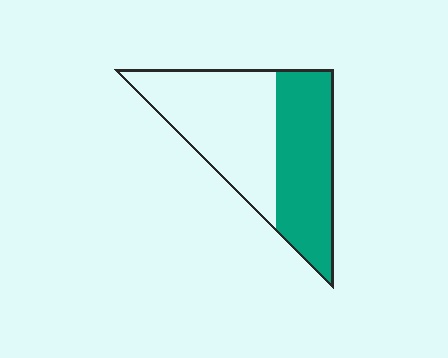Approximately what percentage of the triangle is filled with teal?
Approximately 45%.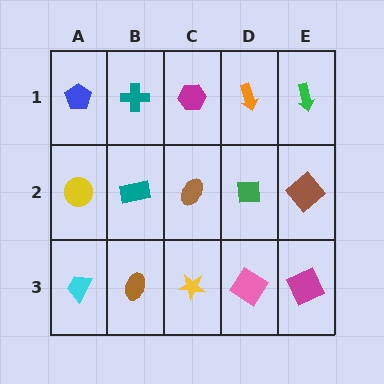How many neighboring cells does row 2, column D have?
4.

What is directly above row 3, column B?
A teal rectangle.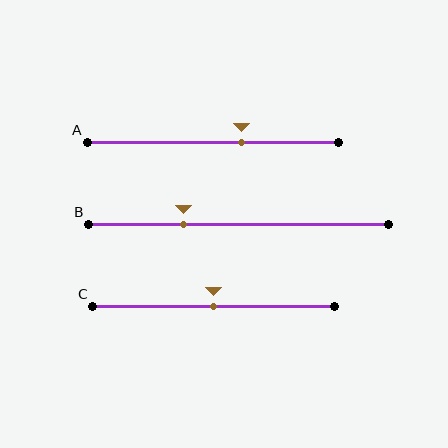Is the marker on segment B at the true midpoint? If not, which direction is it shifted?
No, the marker on segment B is shifted to the left by about 18% of the segment length.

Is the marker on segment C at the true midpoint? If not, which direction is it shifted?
Yes, the marker on segment C is at the true midpoint.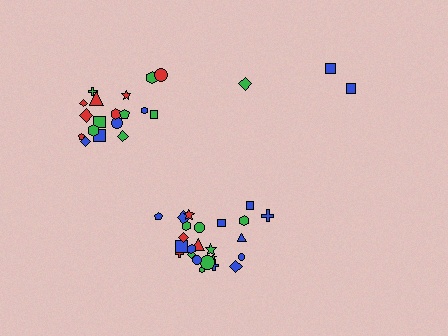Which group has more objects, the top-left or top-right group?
The top-left group.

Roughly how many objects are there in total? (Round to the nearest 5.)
Roughly 45 objects in total.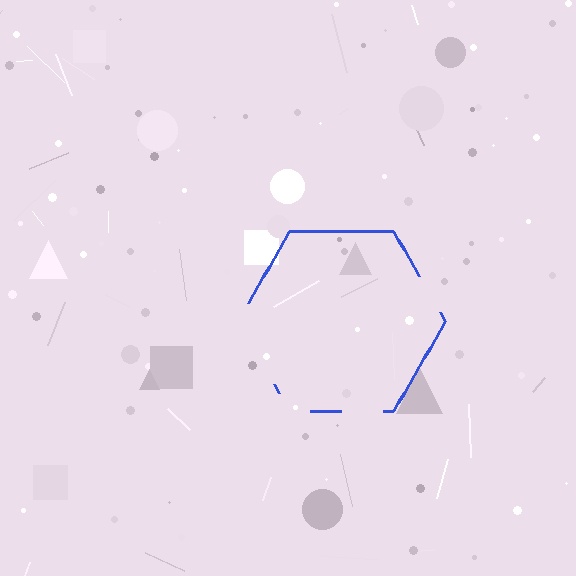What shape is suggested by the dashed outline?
The dashed outline suggests a hexagon.